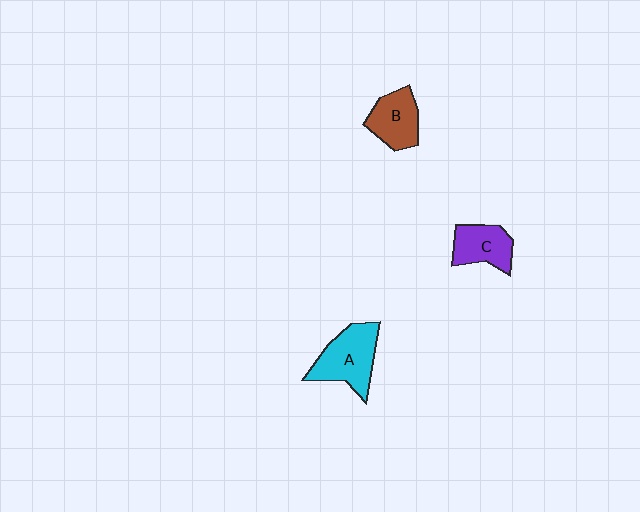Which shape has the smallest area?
Shape C (purple).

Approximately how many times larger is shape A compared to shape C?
Approximately 1.4 times.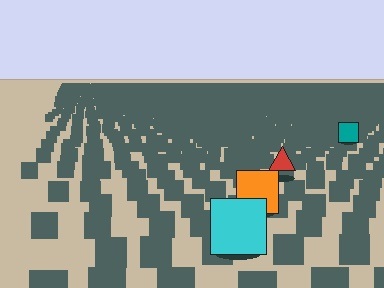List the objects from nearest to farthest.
From nearest to farthest: the cyan square, the orange square, the red triangle, the teal square.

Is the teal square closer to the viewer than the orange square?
No. The orange square is closer — you can tell from the texture gradient: the ground texture is coarser near it.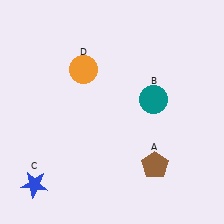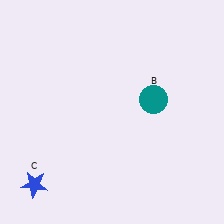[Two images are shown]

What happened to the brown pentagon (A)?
The brown pentagon (A) was removed in Image 2. It was in the bottom-right area of Image 1.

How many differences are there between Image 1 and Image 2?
There are 2 differences between the two images.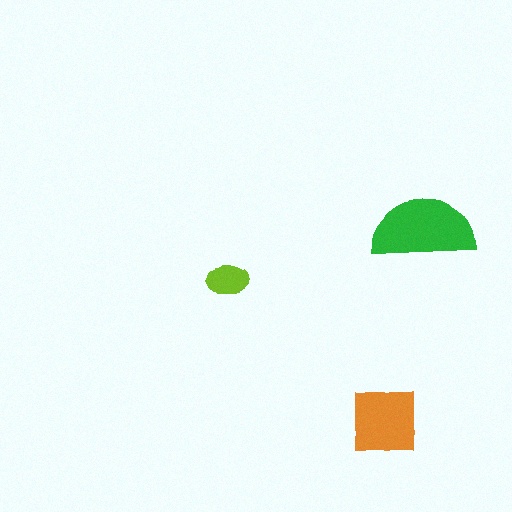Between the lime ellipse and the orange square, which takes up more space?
The orange square.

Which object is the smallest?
The lime ellipse.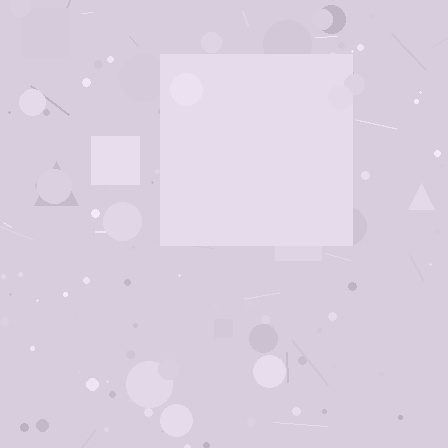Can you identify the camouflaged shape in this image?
The camouflaged shape is a square.